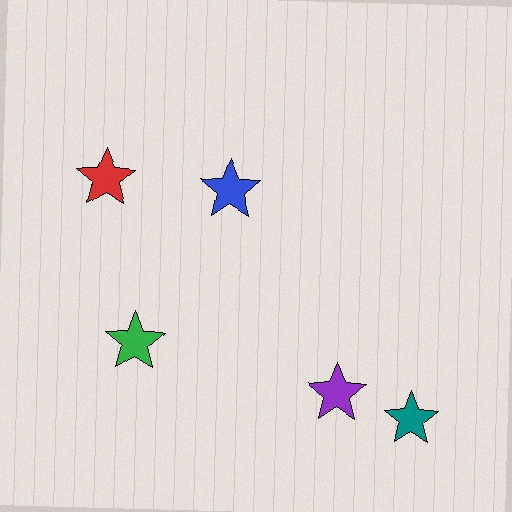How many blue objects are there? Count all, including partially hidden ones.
There is 1 blue object.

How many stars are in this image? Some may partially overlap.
There are 5 stars.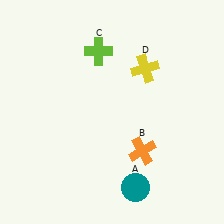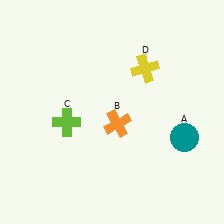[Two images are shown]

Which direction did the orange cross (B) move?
The orange cross (B) moved up.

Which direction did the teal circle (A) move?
The teal circle (A) moved up.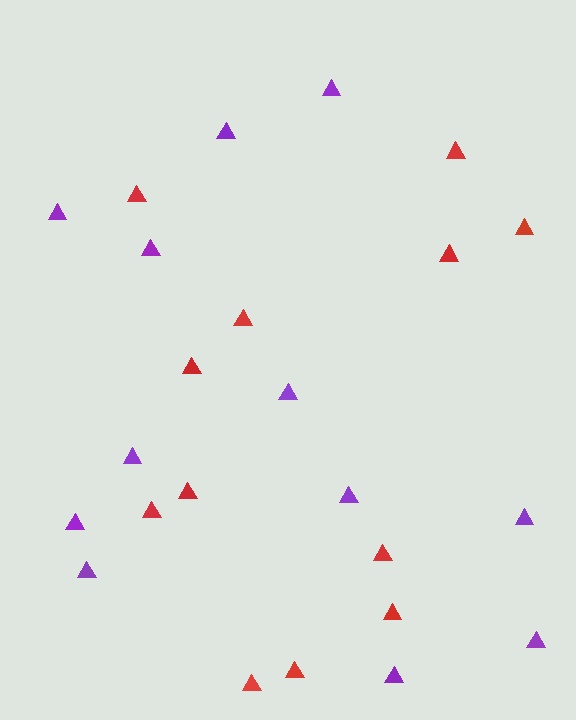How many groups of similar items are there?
There are 2 groups: one group of red triangles (12) and one group of purple triangles (12).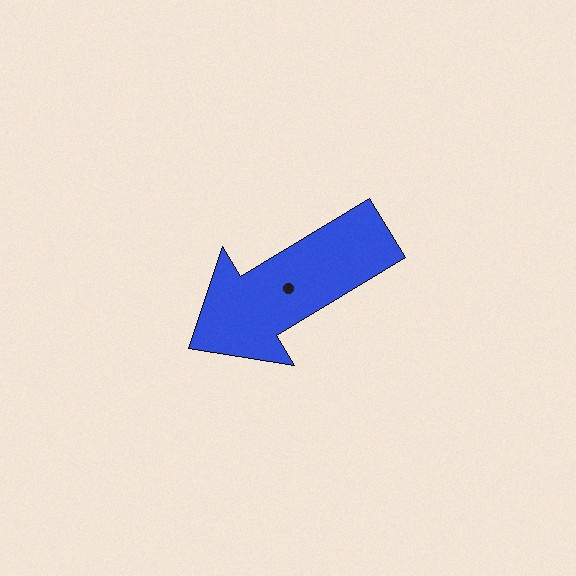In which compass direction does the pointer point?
Southwest.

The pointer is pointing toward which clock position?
Roughly 8 o'clock.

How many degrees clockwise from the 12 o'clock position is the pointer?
Approximately 239 degrees.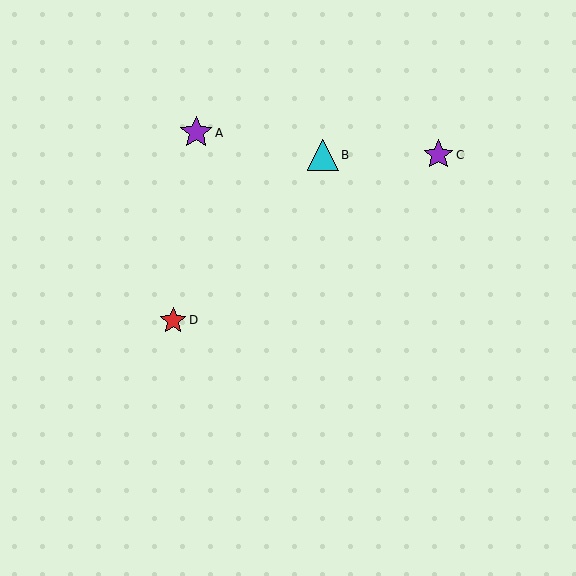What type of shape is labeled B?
Shape B is a cyan triangle.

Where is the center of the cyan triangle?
The center of the cyan triangle is at (323, 155).